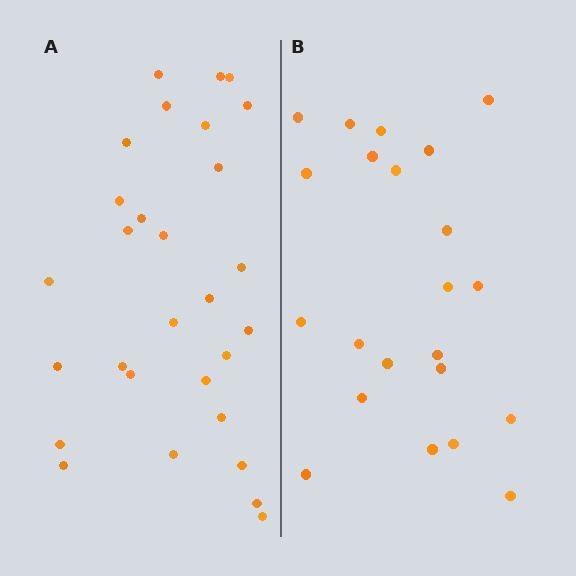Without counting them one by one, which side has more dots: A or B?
Region A (the left region) has more dots.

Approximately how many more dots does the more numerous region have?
Region A has roughly 8 or so more dots than region B.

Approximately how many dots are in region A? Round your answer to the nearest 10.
About 30 dots. (The exact count is 29, which rounds to 30.)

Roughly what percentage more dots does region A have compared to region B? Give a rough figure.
About 30% more.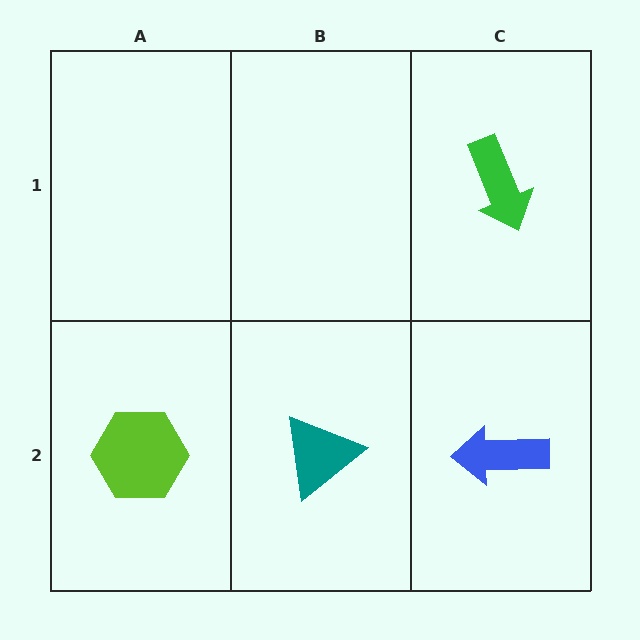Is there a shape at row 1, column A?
No, that cell is empty.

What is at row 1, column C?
A green arrow.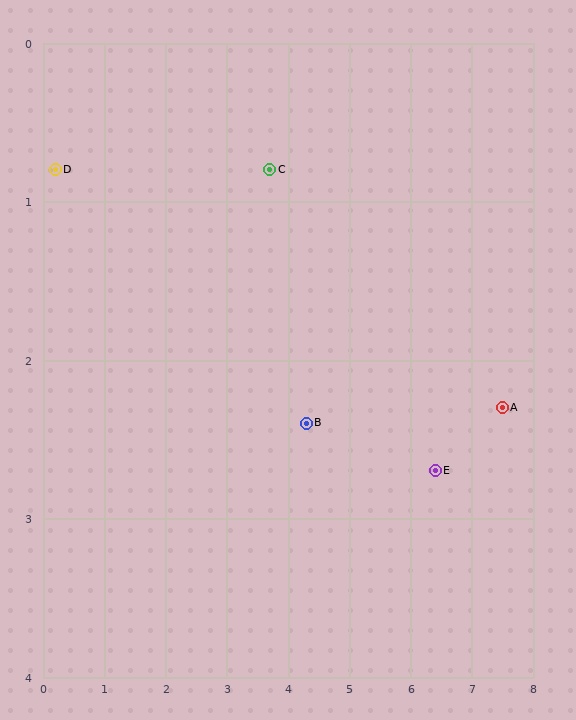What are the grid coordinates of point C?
Point C is at approximately (3.7, 0.8).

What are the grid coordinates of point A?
Point A is at approximately (7.5, 2.3).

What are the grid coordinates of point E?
Point E is at approximately (6.4, 2.7).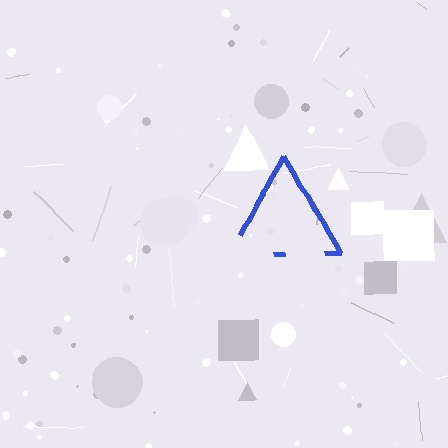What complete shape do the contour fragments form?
The contour fragments form a triangle.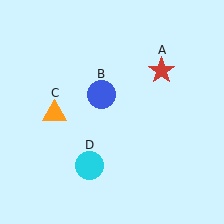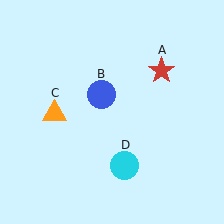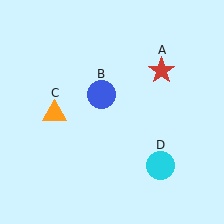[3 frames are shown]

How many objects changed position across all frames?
1 object changed position: cyan circle (object D).